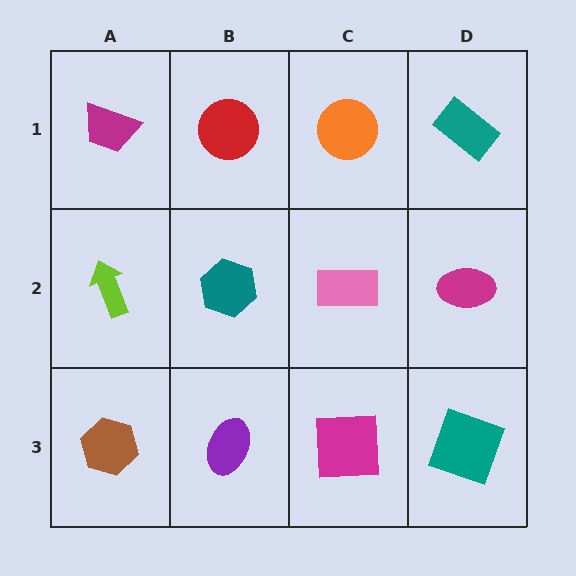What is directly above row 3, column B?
A teal hexagon.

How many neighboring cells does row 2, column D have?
3.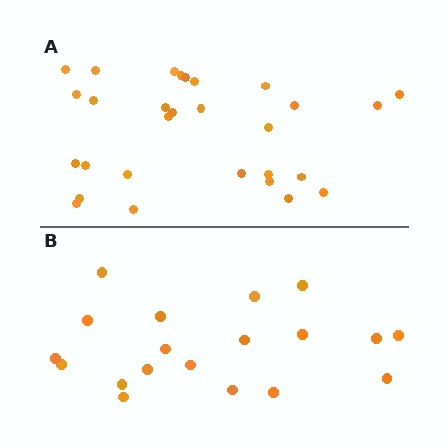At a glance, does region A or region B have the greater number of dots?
Region A (the top region) has more dots.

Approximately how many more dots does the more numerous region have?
Region A has roughly 10 or so more dots than region B.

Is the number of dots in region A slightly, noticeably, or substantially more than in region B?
Region A has substantially more. The ratio is roughly 1.5 to 1.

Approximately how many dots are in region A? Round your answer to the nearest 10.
About 30 dots. (The exact count is 29, which rounds to 30.)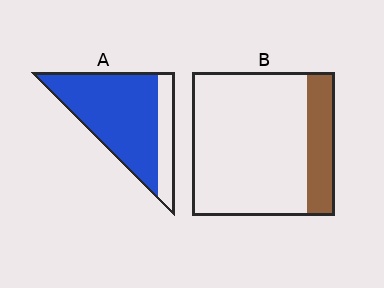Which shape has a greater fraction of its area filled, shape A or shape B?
Shape A.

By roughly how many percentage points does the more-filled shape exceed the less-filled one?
By roughly 60 percentage points (A over B).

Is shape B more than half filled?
No.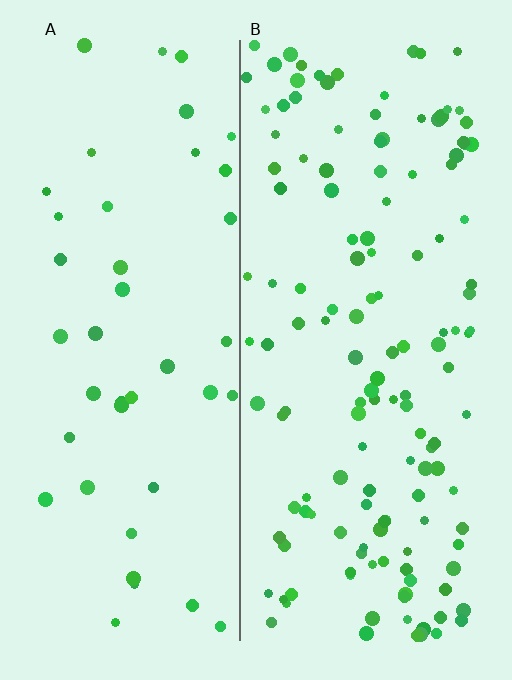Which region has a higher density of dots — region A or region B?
B (the right).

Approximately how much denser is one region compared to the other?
Approximately 3.3× — region B over region A.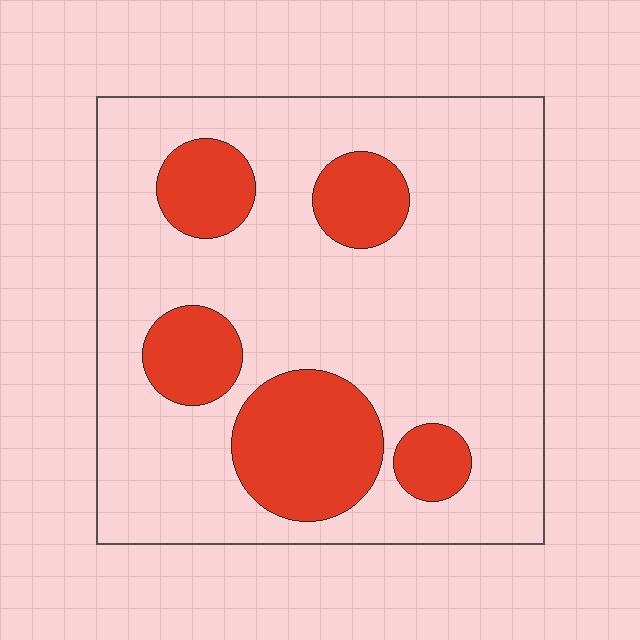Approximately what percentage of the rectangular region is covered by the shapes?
Approximately 25%.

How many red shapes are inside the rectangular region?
5.